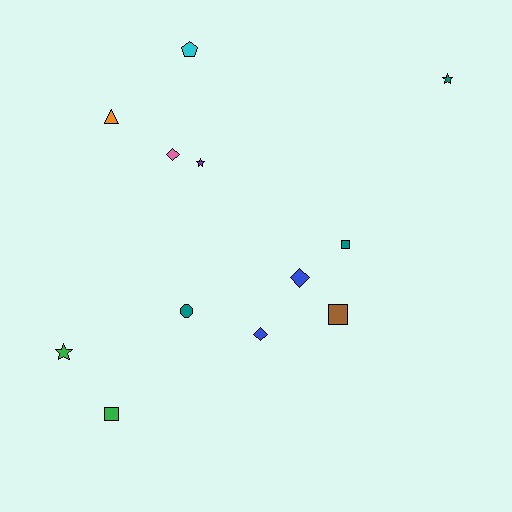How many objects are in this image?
There are 12 objects.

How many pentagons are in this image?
There is 1 pentagon.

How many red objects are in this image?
There are no red objects.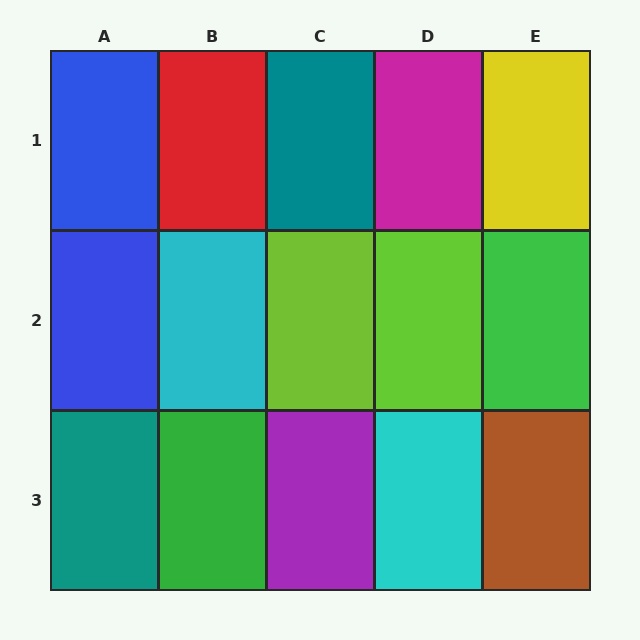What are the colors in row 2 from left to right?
Blue, cyan, lime, lime, green.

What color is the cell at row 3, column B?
Green.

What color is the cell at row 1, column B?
Red.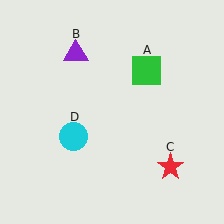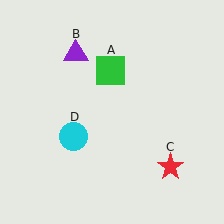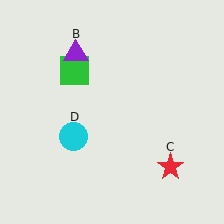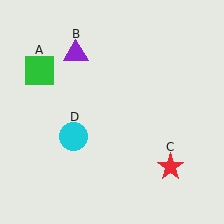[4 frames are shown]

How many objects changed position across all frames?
1 object changed position: green square (object A).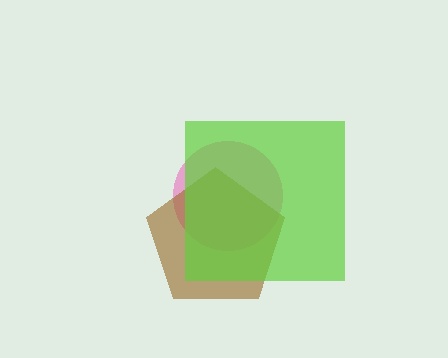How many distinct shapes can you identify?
There are 3 distinct shapes: a pink circle, a brown pentagon, a lime square.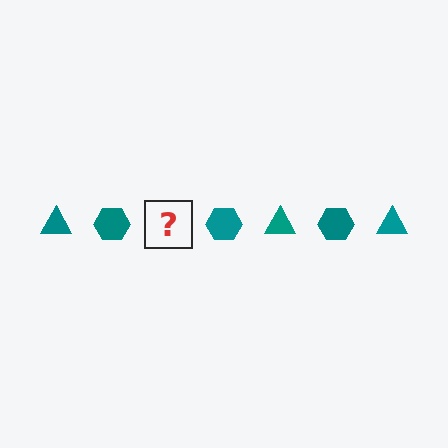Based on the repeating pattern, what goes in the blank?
The blank should be a teal triangle.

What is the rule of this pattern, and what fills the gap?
The rule is that the pattern cycles through triangle, hexagon shapes in teal. The gap should be filled with a teal triangle.